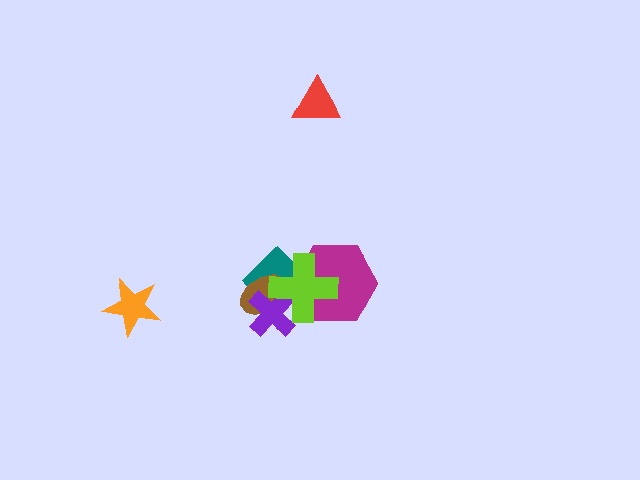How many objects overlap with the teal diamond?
4 objects overlap with the teal diamond.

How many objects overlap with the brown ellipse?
3 objects overlap with the brown ellipse.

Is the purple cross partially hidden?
Yes, it is partially covered by another shape.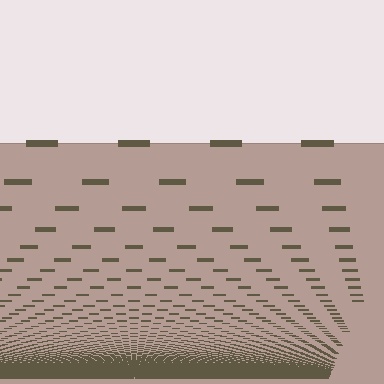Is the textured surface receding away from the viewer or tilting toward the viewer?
The surface appears to tilt toward the viewer. Texture elements get larger and sparser toward the top.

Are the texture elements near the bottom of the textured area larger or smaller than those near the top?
Smaller. The gradient is inverted — elements near the bottom are smaller and denser.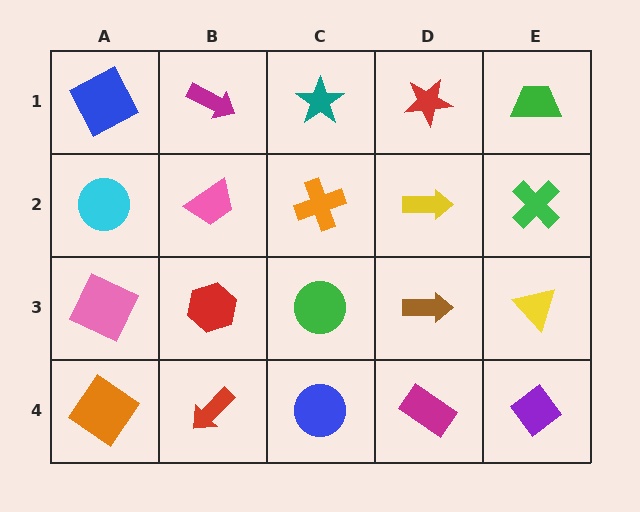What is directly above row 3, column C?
An orange cross.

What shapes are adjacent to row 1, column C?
An orange cross (row 2, column C), a magenta arrow (row 1, column B), a red star (row 1, column D).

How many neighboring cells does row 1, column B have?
3.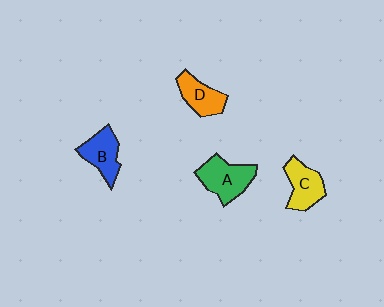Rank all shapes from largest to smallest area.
From largest to smallest: A (green), B (blue), C (yellow), D (orange).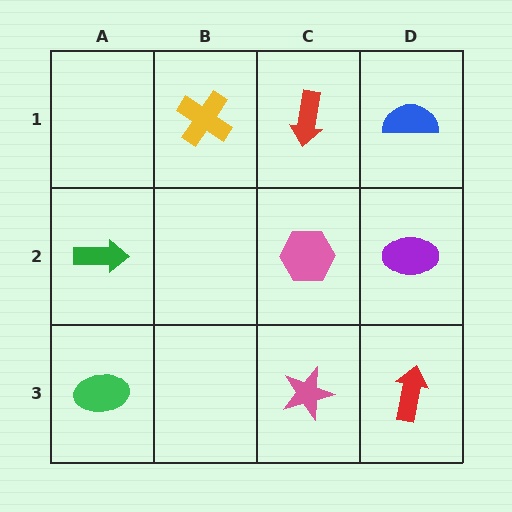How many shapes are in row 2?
3 shapes.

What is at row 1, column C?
A red arrow.